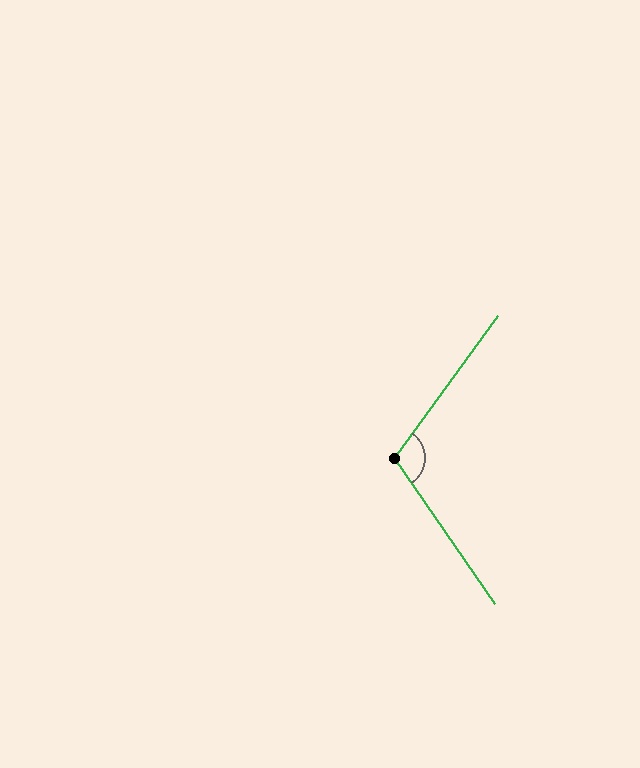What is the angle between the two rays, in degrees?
Approximately 110 degrees.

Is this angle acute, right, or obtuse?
It is obtuse.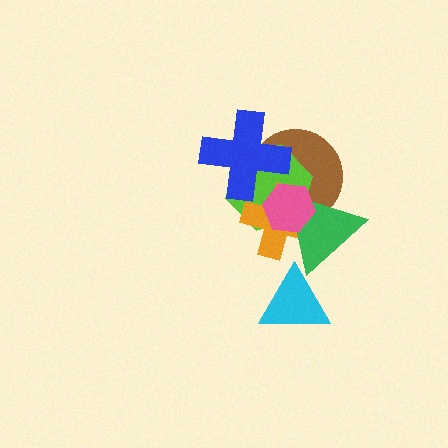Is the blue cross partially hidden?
No, no other shape covers it.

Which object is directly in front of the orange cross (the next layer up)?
The green triangle is directly in front of the orange cross.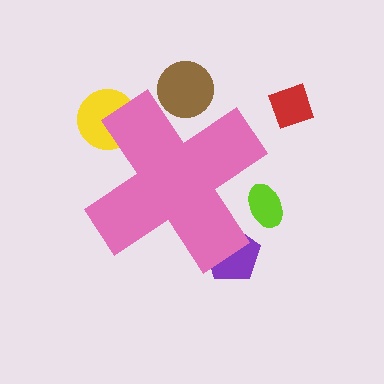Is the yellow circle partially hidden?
Yes, the yellow circle is partially hidden behind the pink cross.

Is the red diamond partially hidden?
No, the red diamond is fully visible.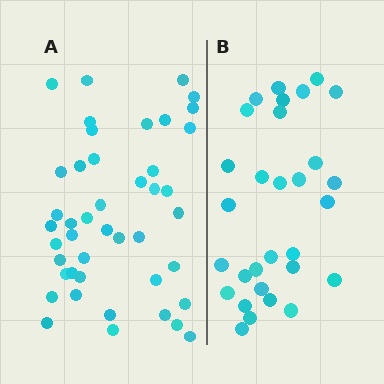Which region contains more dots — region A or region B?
Region A (the left region) has more dots.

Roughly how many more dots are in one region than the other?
Region A has approximately 15 more dots than region B.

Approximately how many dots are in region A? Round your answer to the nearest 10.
About 40 dots. (The exact count is 44, which rounds to 40.)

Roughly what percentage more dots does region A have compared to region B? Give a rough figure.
About 45% more.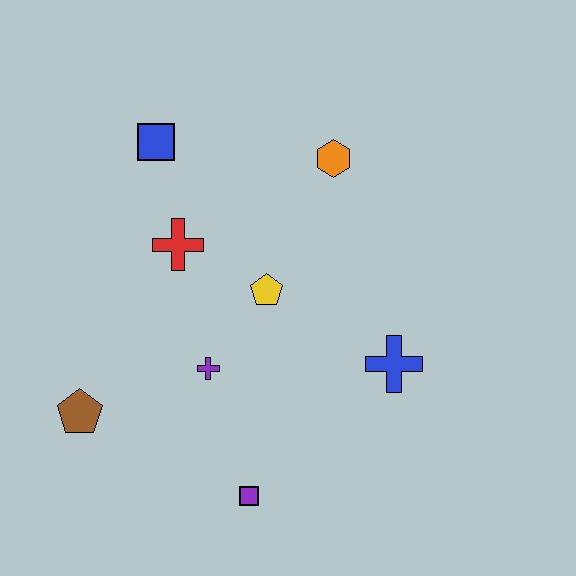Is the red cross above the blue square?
No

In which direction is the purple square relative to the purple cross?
The purple square is below the purple cross.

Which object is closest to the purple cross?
The yellow pentagon is closest to the purple cross.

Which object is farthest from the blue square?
The purple square is farthest from the blue square.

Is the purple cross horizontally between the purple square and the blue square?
Yes